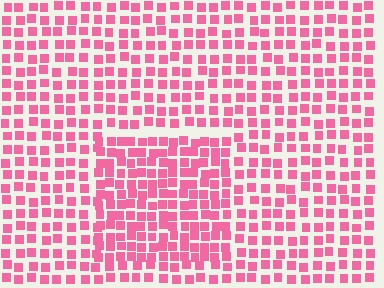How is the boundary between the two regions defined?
The boundary is defined by a change in element density (approximately 1.5x ratio). All elements are the same color, size, and shape.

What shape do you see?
I see a rectangle.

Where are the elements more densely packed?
The elements are more densely packed inside the rectangle boundary.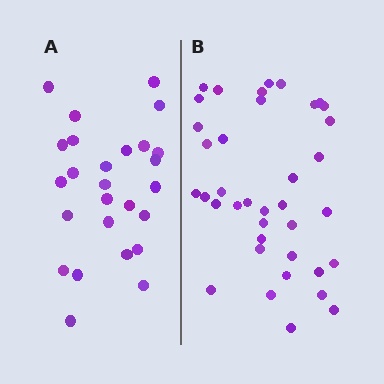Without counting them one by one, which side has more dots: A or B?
Region B (the right region) has more dots.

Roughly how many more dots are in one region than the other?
Region B has roughly 12 or so more dots than region A.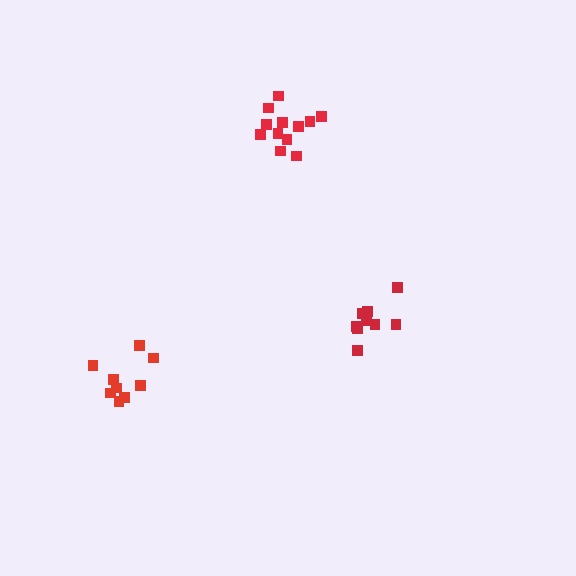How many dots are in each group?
Group 1: 12 dots, Group 2: 9 dots, Group 3: 9 dots (30 total).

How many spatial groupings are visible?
There are 3 spatial groupings.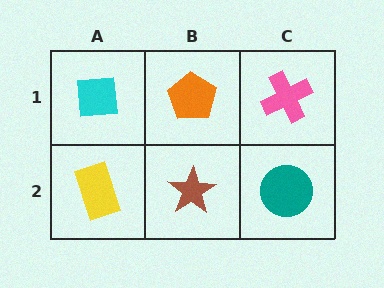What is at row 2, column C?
A teal circle.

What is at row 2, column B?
A brown star.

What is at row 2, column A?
A yellow rectangle.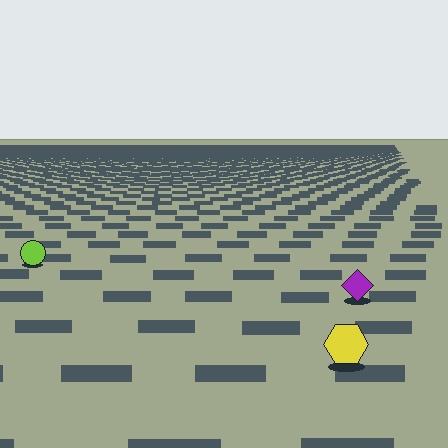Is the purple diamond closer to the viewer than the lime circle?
Yes. The purple diamond is closer — you can tell from the texture gradient: the ground texture is coarser near it.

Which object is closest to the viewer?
The yellow hexagon is closest. The texture marks near it are larger and more spread out.